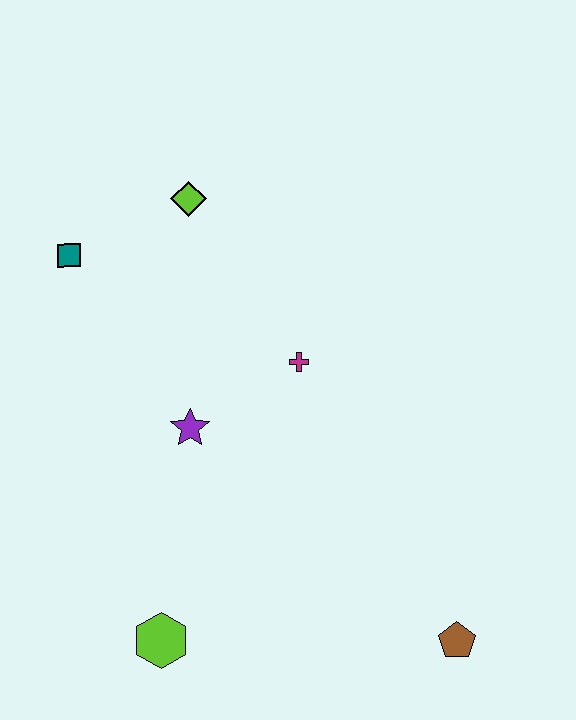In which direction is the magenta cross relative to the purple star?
The magenta cross is to the right of the purple star.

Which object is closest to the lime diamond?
The teal square is closest to the lime diamond.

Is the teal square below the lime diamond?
Yes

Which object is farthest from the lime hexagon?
The lime diamond is farthest from the lime hexagon.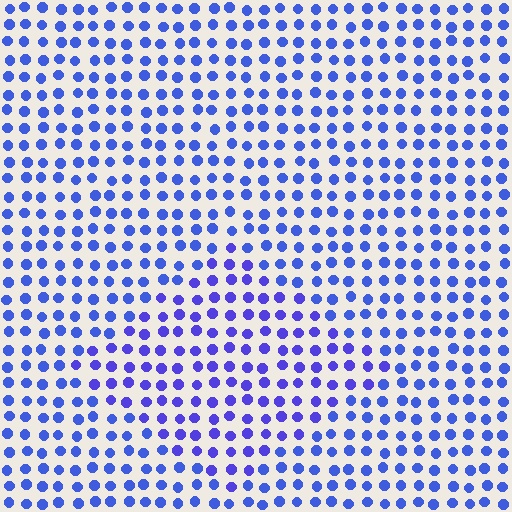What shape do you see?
I see a diamond.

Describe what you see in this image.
The image is filled with small blue elements in a uniform arrangement. A diamond-shaped region is visible where the elements are tinted to a slightly different hue, forming a subtle color boundary.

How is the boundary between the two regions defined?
The boundary is defined purely by a slight shift in hue (about 18 degrees). Spacing, size, and orientation are identical on both sides.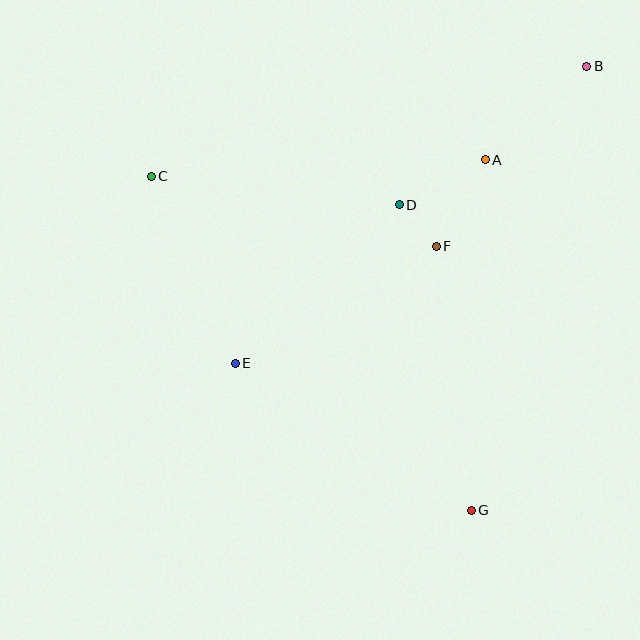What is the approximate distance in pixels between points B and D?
The distance between B and D is approximately 233 pixels.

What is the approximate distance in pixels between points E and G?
The distance between E and G is approximately 278 pixels.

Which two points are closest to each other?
Points D and F are closest to each other.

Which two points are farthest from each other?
Points C and G are farthest from each other.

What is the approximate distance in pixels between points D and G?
The distance between D and G is approximately 314 pixels.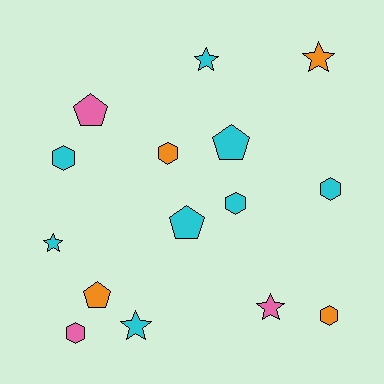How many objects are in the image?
There are 15 objects.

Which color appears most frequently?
Cyan, with 8 objects.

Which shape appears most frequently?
Hexagon, with 6 objects.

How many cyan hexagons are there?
There are 3 cyan hexagons.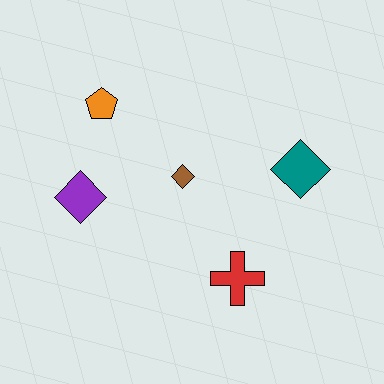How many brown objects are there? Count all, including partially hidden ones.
There is 1 brown object.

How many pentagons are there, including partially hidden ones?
There is 1 pentagon.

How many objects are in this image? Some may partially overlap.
There are 5 objects.